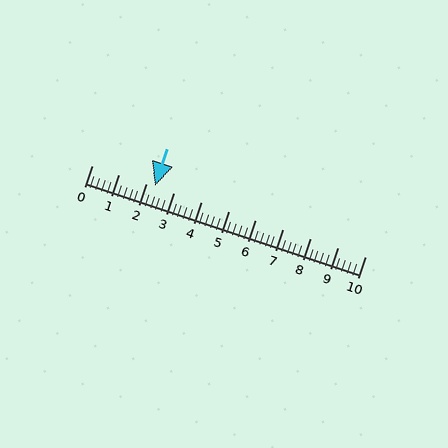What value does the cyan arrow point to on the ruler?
The cyan arrow points to approximately 2.3.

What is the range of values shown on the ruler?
The ruler shows values from 0 to 10.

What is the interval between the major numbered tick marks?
The major tick marks are spaced 1 units apart.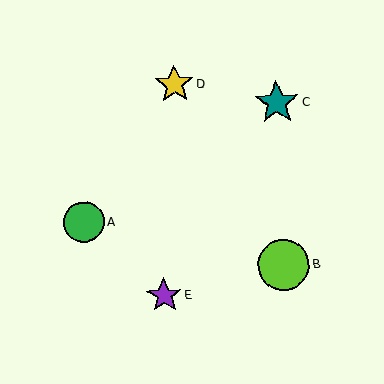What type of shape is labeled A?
Shape A is a green circle.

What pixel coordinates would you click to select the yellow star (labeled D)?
Click at (174, 84) to select the yellow star D.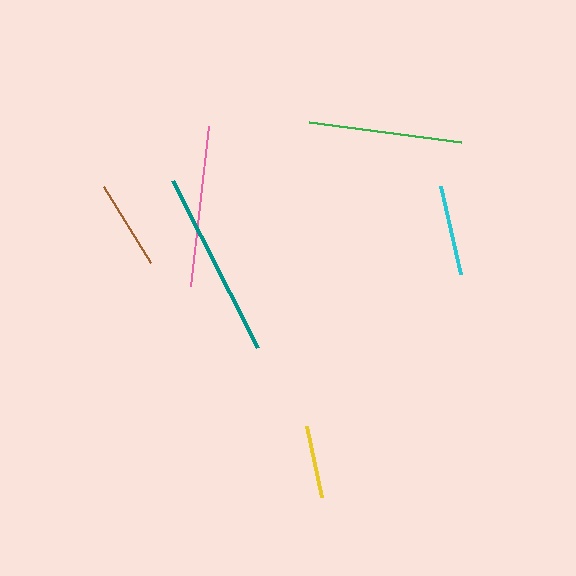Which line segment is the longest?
The teal line is the longest at approximately 187 pixels.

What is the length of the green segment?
The green segment is approximately 153 pixels long.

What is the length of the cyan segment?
The cyan segment is approximately 90 pixels long.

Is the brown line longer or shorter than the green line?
The green line is longer than the brown line.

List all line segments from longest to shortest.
From longest to shortest: teal, pink, green, cyan, brown, yellow.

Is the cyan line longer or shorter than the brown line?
The cyan line is longer than the brown line.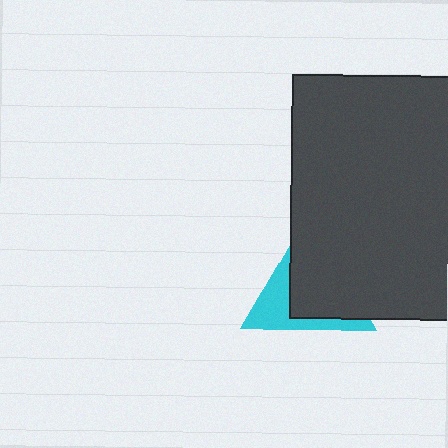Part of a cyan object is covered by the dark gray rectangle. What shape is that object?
It is a triangle.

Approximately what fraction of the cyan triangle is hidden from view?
Roughly 62% of the cyan triangle is hidden behind the dark gray rectangle.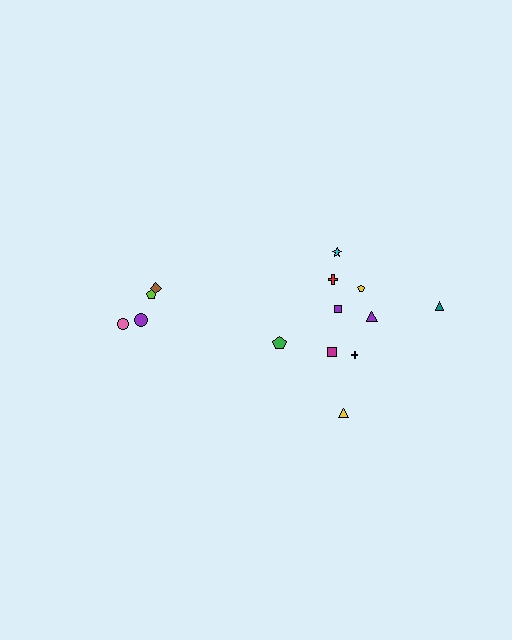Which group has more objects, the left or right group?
The right group.